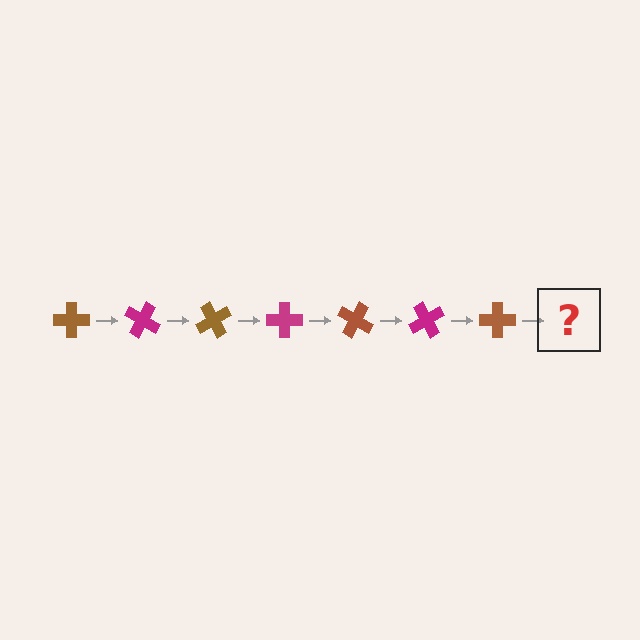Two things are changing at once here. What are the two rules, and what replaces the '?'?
The two rules are that it rotates 30 degrees each step and the color cycles through brown and magenta. The '?' should be a magenta cross, rotated 210 degrees from the start.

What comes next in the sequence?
The next element should be a magenta cross, rotated 210 degrees from the start.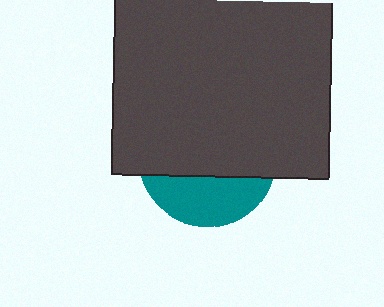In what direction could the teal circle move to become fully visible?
The teal circle could move down. That would shift it out from behind the dark gray rectangle entirely.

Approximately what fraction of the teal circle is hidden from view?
Roughly 68% of the teal circle is hidden behind the dark gray rectangle.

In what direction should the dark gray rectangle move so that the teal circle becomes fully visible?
The dark gray rectangle should move up. That is the shortest direction to clear the overlap and leave the teal circle fully visible.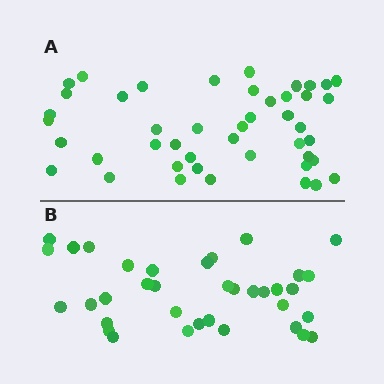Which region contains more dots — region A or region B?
Region A (the top region) has more dots.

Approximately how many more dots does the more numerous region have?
Region A has roughly 8 or so more dots than region B.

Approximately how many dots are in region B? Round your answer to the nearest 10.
About 40 dots. (The exact count is 36, which rounds to 40.)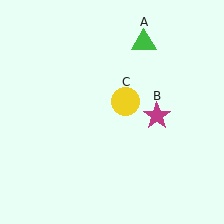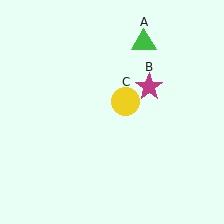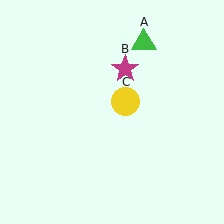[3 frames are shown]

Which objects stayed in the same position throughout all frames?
Green triangle (object A) and yellow circle (object C) remained stationary.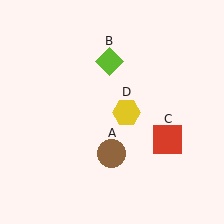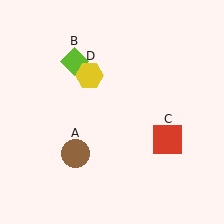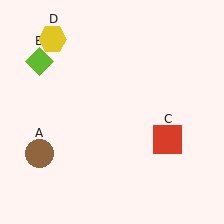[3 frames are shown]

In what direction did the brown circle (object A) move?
The brown circle (object A) moved left.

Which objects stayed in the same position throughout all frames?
Red square (object C) remained stationary.